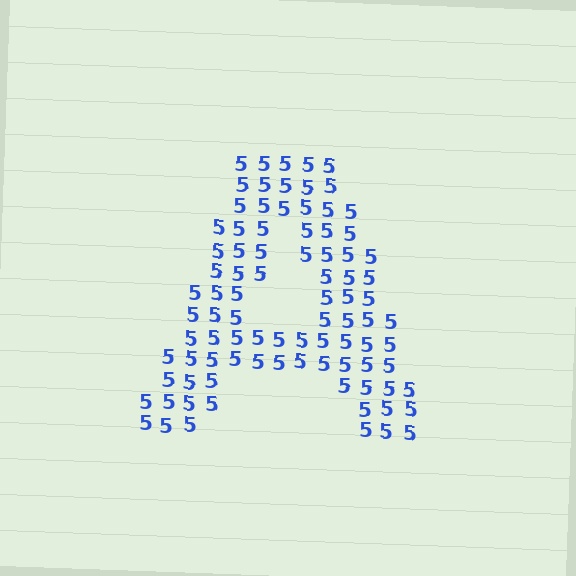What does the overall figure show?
The overall figure shows the letter A.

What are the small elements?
The small elements are digit 5's.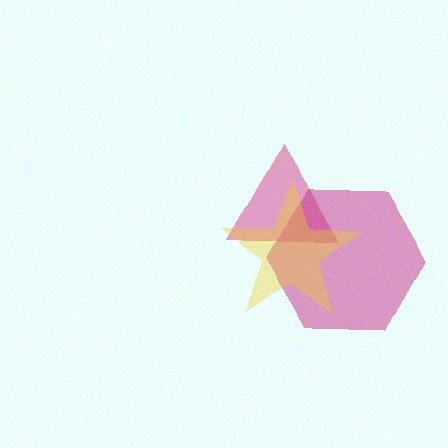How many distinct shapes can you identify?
There are 3 distinct shapes: a pink triangle, a magenta hexagon, a yellow star.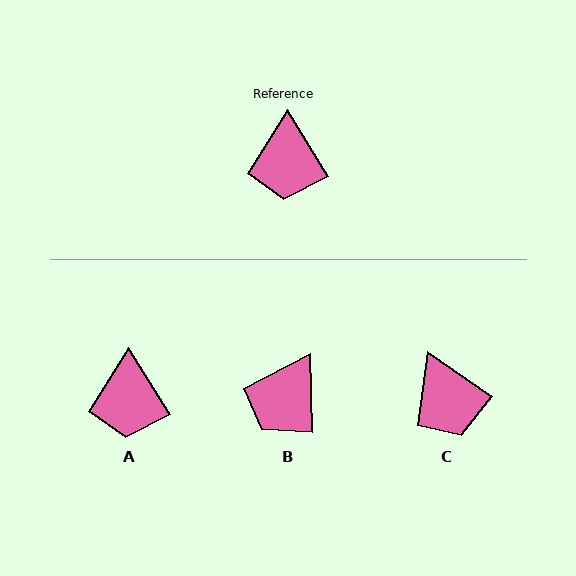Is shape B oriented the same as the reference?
No, it is off by about 30 degrees.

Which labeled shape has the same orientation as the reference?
A.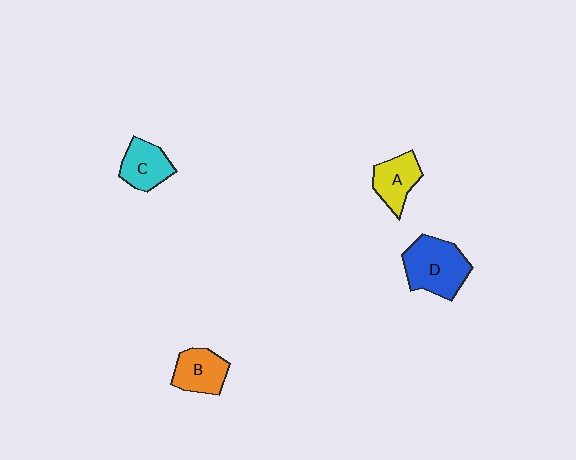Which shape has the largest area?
Shape D (blue).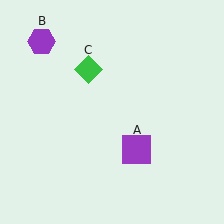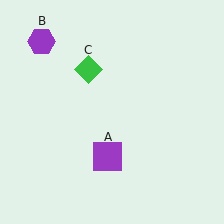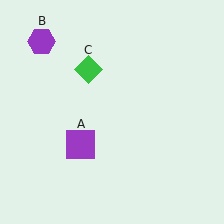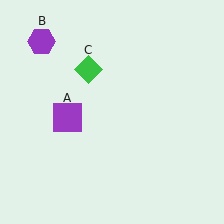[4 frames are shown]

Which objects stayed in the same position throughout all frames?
Purple hexagon (object B) and green diamond (object C) remained stationary.